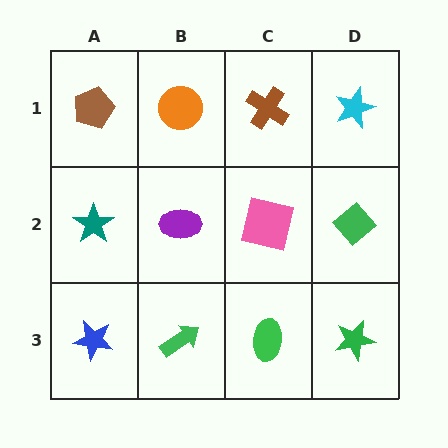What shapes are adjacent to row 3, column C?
A pink square (row 2, column C), a green arrow (row 3, column B), a green star (row 3, column D).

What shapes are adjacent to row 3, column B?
A purple ellipse (row 2, column B), a blue star (row 3, column A), a green ellipse (row 3, column C).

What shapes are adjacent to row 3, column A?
A teal star (row 2, column A), a green arrow (row 3, column B).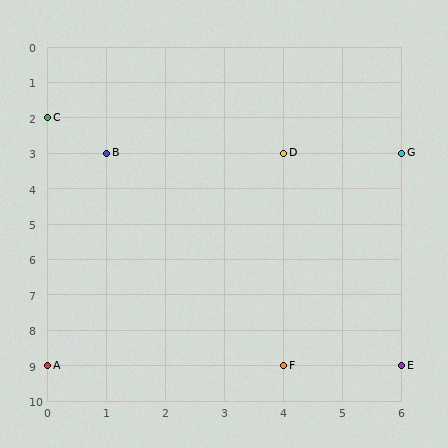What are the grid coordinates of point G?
Point G is at grid coordinates (6, 3).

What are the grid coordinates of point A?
Point A is at grid coordinates (0, 9).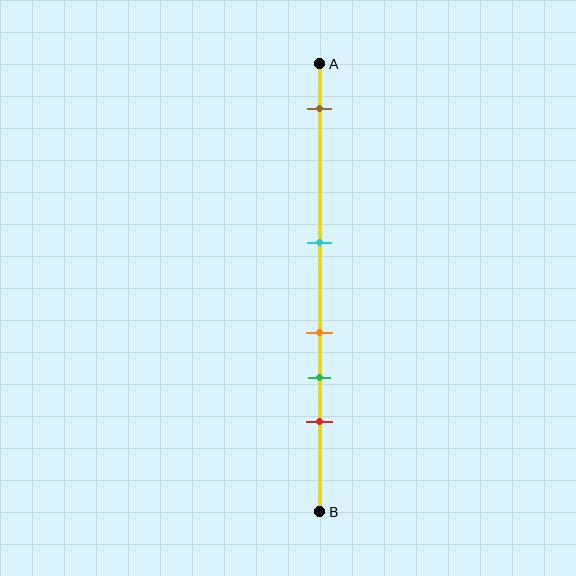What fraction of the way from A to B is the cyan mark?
The cyan mark is approximately 40% (0.4) of the way from A to B.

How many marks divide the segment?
There are 5 marks dividing the segment.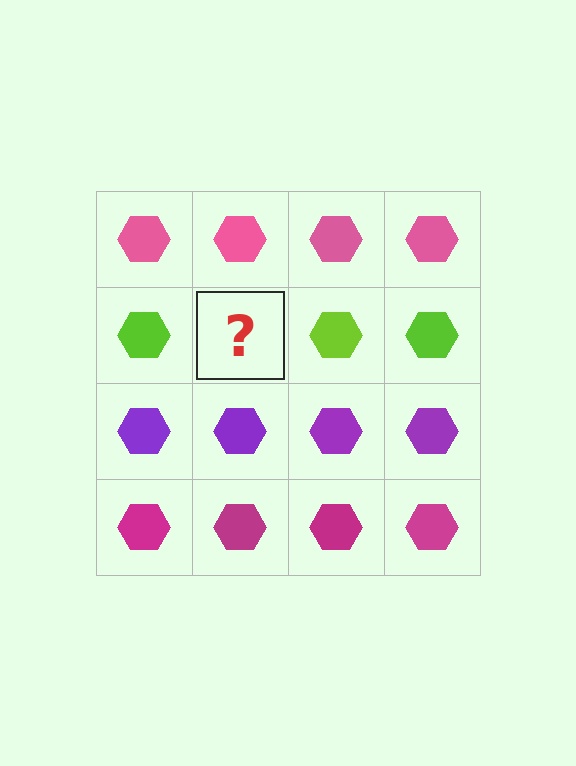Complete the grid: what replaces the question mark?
The question mark should be replaced with a lime hexagon.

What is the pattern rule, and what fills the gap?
The rule is that each row has a consistent color. The gap should be filled with a lime hexagon.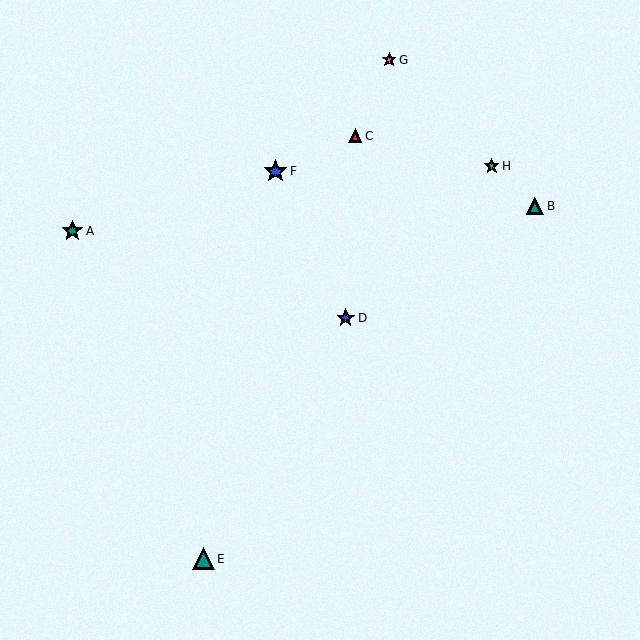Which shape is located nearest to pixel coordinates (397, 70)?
The pink star (labeled G) at (389, 60) is nearest to that location.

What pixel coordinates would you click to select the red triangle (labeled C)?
Click at (355, 136) to select the red triangle C.